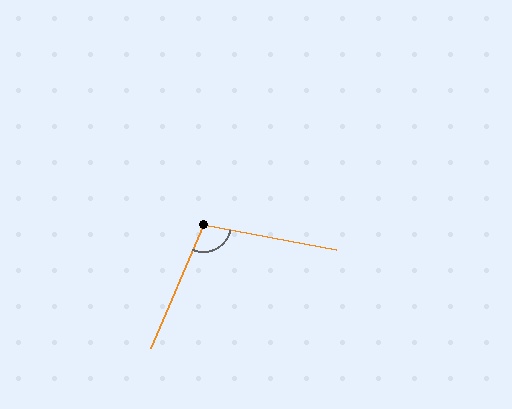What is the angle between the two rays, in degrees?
Approximately 102 degrees.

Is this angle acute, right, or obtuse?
It is obtuse.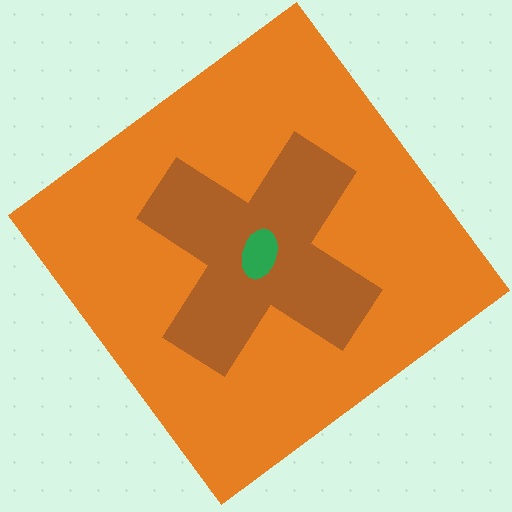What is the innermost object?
The green ellipse.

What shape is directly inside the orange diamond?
The brown cross.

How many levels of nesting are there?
3.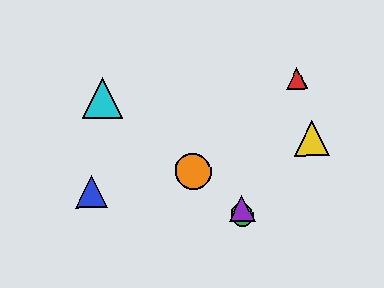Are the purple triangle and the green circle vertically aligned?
Yes, both are at x≈242.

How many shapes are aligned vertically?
2 shapes (the green circle, the purple triangle) are aligned vertically.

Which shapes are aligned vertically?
The green circle, the purple triangle are aligned vertically.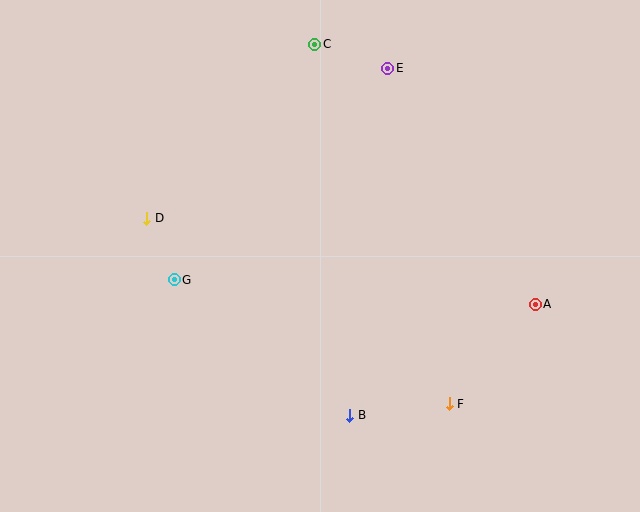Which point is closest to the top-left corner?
Point D is closest to the top-left corner.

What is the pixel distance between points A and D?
The distance between A and D is 398 pixels.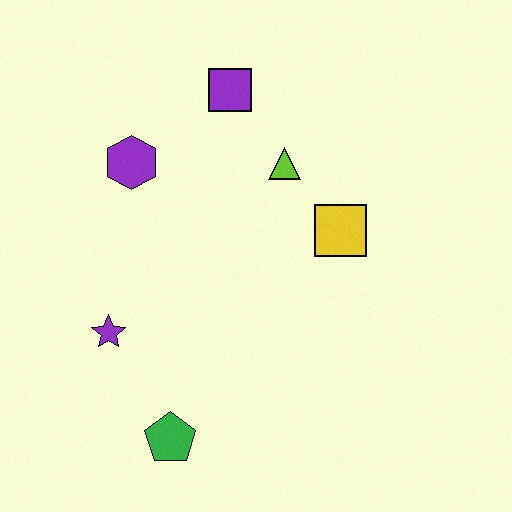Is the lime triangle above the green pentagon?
Yes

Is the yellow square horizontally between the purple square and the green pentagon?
No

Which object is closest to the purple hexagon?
The purple square is closest to the purple hexagon.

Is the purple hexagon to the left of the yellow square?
Yes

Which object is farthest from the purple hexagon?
The green pentagon is farthest from the purple hexagon.